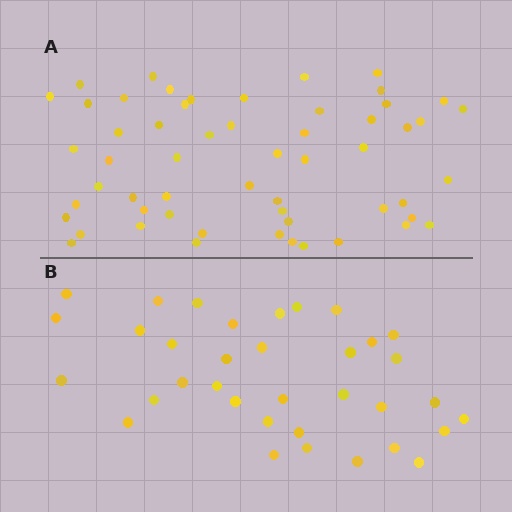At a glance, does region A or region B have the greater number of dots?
Region A (the top region) has more dots.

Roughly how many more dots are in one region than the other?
Region A has approximately 20 more dots than region B.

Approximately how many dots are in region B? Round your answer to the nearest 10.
About 40 dots. (The exact count is 35, which rounds to 40.)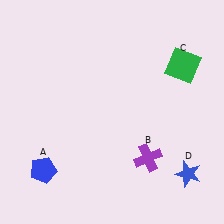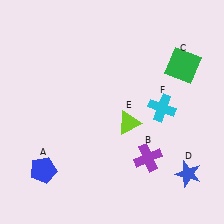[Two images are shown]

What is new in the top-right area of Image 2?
A cyan cross (F) was added in the top-right area of Image 2.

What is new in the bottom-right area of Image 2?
A lime triangle (E) was added in the bottom-right area of Image 2.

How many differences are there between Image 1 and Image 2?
There are 2 differences between the two images.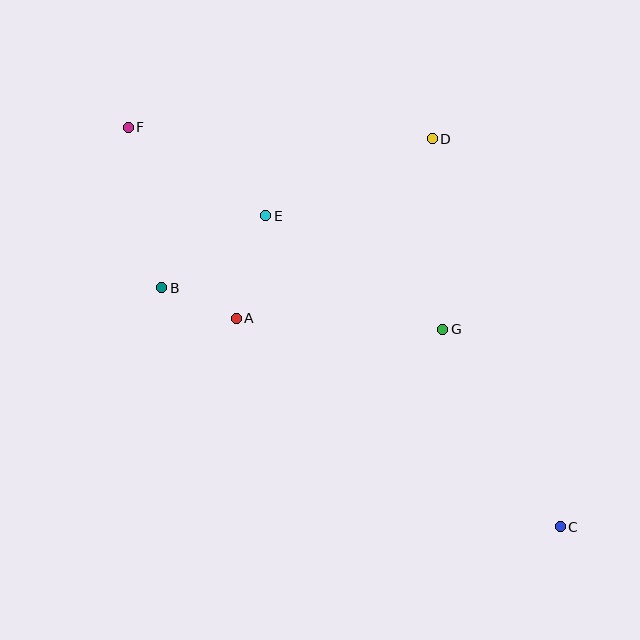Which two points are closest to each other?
Points A and B are closest to each other.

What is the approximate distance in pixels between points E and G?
The distance between E and G is approximately 210 pixels.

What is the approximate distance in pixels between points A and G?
The distance between A and G is approximately 207 pixels.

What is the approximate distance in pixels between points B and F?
The distance between B and F is approximately 164 pixels.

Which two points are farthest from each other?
Points C and F are farthest from each other.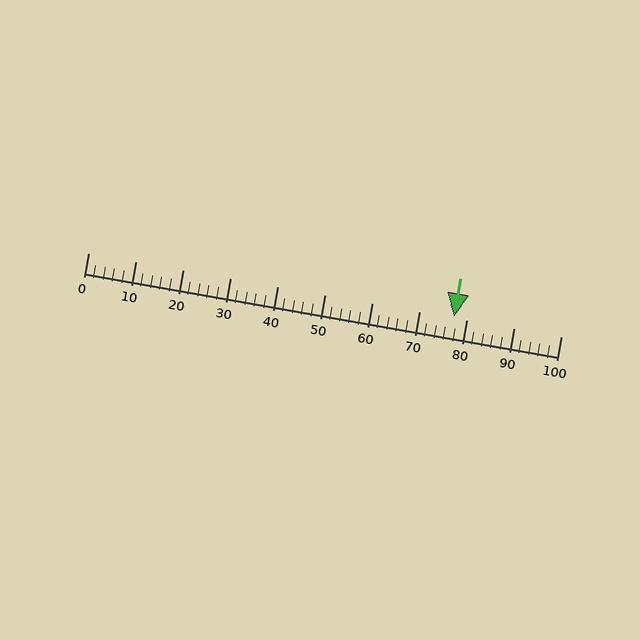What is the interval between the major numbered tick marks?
The major tick marks are spaced 10 units apart.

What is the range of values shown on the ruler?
The ruler shows values from 0 to 100.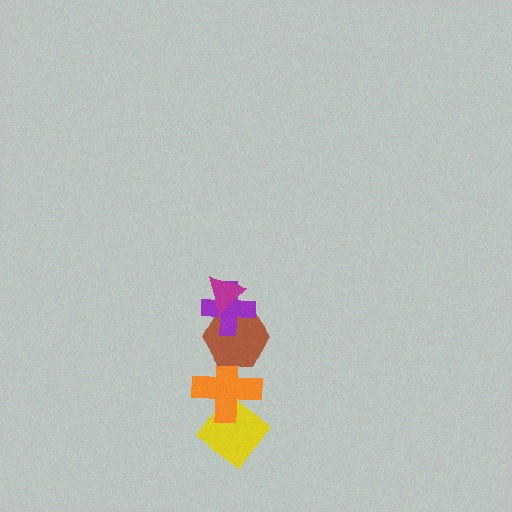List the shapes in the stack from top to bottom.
From top to bottom: the magenta triangle, the purple cross, the brown hexagon, the orange cross, the yellow diamond.